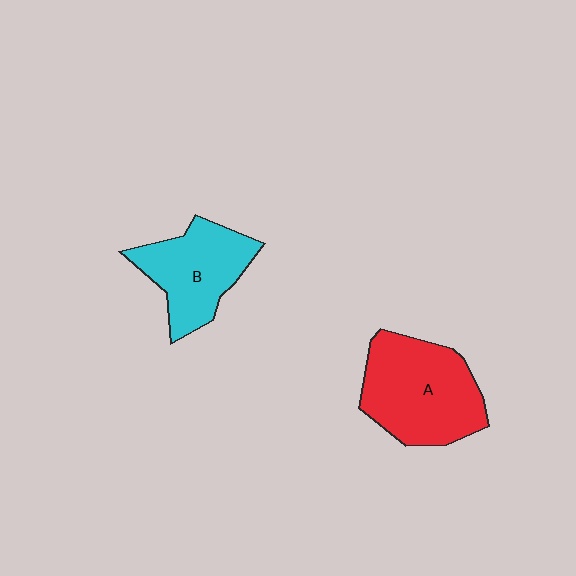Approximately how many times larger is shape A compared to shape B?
Approximately 1.3 times.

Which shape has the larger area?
Shape A (red).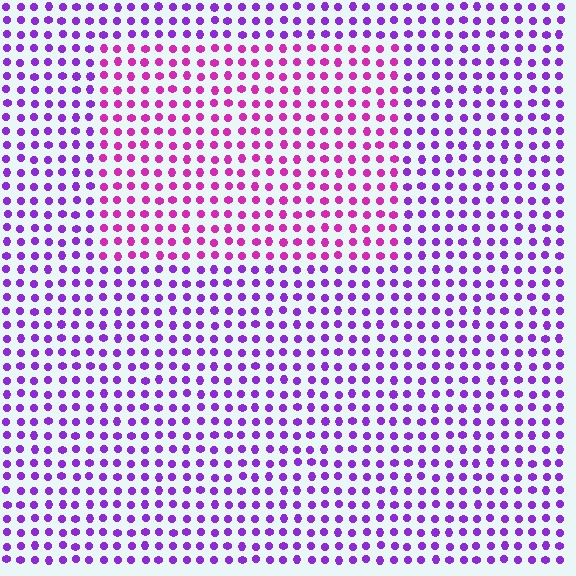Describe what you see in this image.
The image is filled with small purple elements in a uniform arrangement. A rectangle-shaped region is visible where the elements are tinted to a slightly different hue, forming a subtle color boundary.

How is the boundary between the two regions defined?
The boundary is defined purely by a slight shift in hue (about 36 degrees). Spacing, size, and orientation are identical on both sides.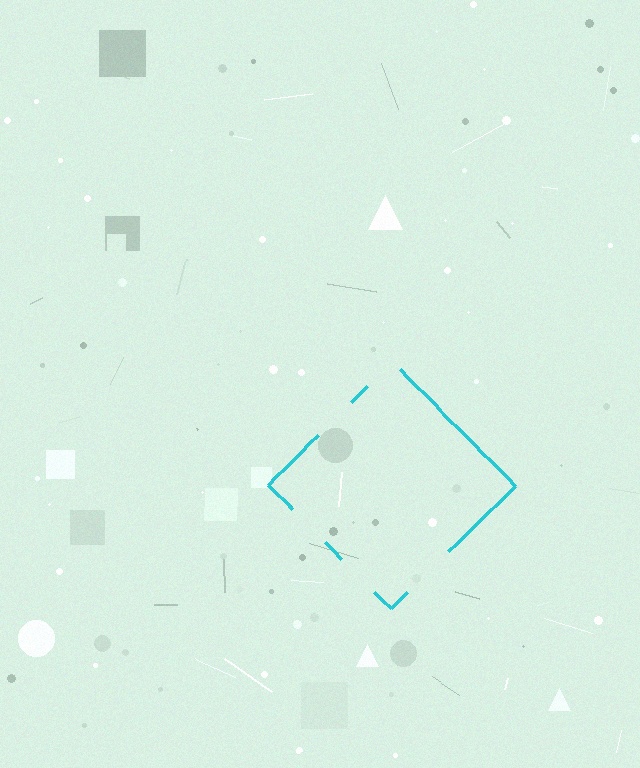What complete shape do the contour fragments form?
The contour fragments form a diamond.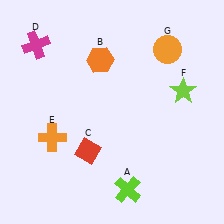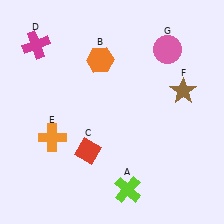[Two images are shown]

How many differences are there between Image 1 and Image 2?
There are 2 differences between the two images.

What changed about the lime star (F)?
In Image 1, F is lime. In Image 2, it changed to brown.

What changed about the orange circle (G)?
In Image 1, G is orange. In Image 2, it changed to pink.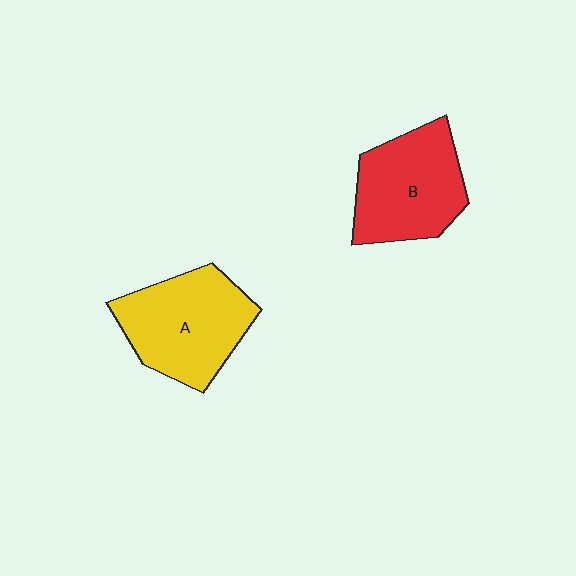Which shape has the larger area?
Shape A (yellow).